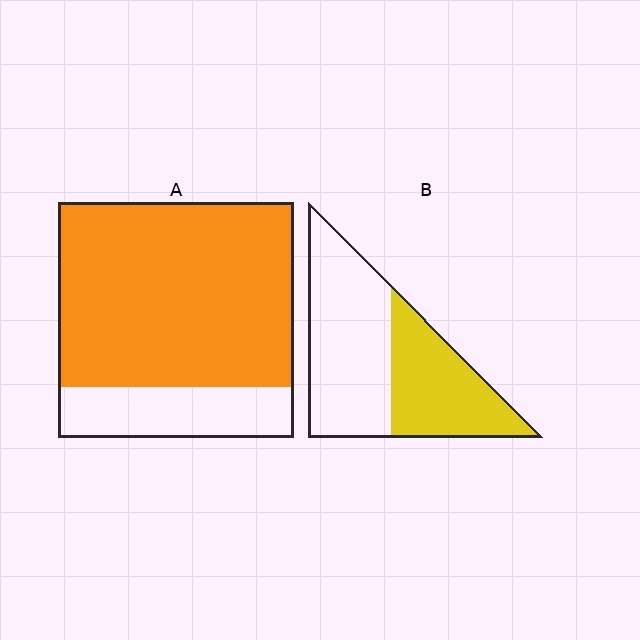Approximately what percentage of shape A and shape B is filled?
A is approximately 80% and B is approximately 40%.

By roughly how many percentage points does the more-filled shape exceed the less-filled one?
By roughly 35 percentage points (A over B).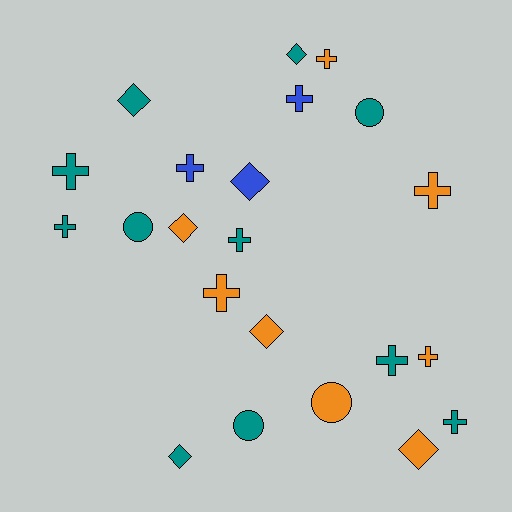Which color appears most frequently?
Teal, with 11 objects.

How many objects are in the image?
There are 22 objects.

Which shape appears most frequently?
Cross, with 11 objects.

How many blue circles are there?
There are no blue circles.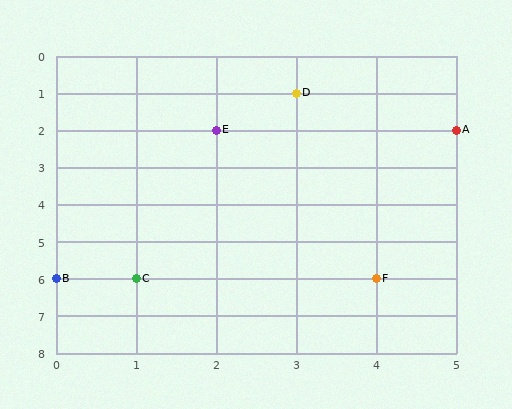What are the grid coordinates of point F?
Point F is at grid coordinates (4, 6).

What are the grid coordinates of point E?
Point E is at grid coordinates (2, 2).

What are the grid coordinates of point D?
Point D is at grid coordinates (3, 1).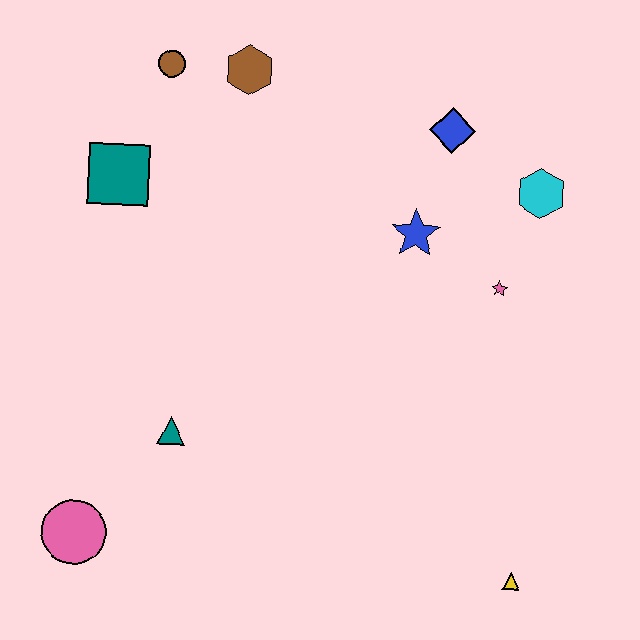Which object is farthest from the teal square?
The yellow triangle is farthest from the teal square.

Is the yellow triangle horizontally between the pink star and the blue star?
No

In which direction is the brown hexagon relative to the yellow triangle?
The brown hexagon is above the yellow triangle.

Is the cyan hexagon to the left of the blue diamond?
No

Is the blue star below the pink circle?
No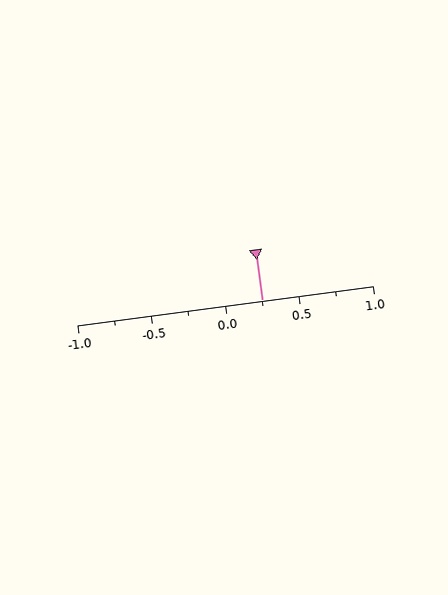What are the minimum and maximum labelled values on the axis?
The axis runs from -1.0 to 1.0.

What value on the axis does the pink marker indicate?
The marker indicates approximately 0.25.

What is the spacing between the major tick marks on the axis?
The major ticks are spaced 0.5 apart.